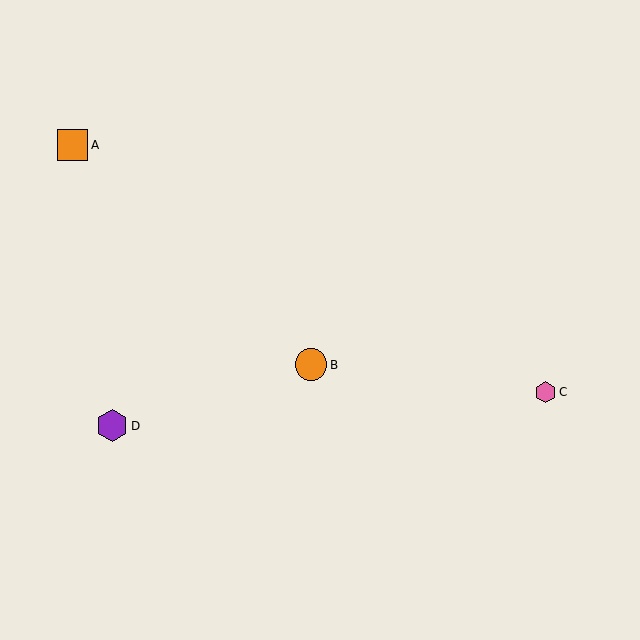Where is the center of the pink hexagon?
The center of the pink hexagon is at (545, 392).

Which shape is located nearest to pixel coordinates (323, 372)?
The orange circle (labeled B) at (311, 365) is nearest to that location.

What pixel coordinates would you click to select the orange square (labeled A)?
Click at (73, 145) to select the orange square A.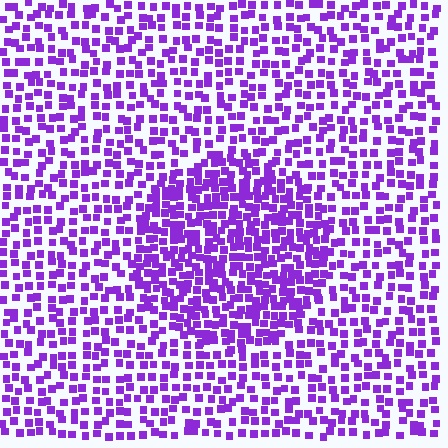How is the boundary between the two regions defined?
The boundary is defined by a change in element density (approximately 1.8x ratio). All elements are the same color, size, and shape.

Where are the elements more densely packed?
The elements are more densely packed inside the circle boundary.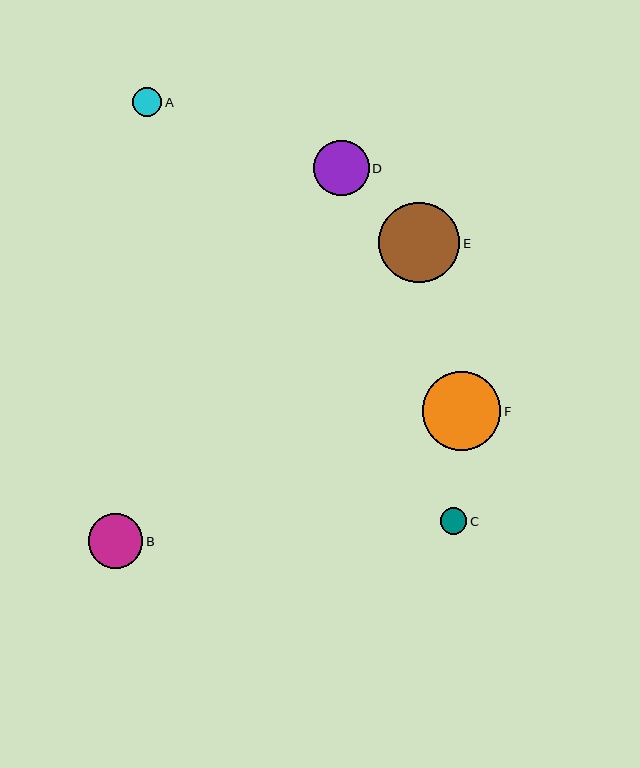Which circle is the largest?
Circle E is the largest with a size of approximately 81 pixels.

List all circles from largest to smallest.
From largest to smallest: E, F, D, B, A, C.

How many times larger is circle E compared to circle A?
Circle E is approximately 2.8 times the size of circle A.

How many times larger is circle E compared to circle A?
Circle E is approximately 2.8 times the size of circle A.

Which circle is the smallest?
Circle C is the smallest with a size of approximately 26 pixels.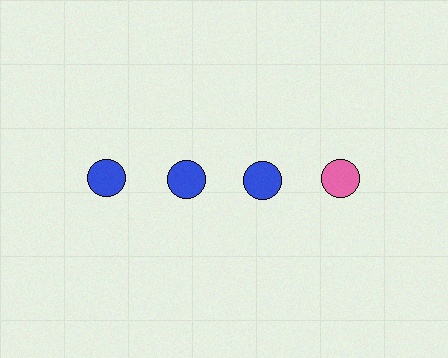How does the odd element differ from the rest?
It has a different color: pink instead of blue.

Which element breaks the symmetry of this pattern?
The pink circle in the top row, second from right column breaks the symmetry. All other shapes are blue circles.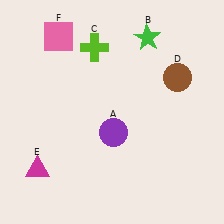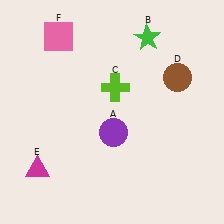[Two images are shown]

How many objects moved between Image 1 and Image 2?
1 object moved between the two images.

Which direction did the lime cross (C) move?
The lime cross (C) moved down.